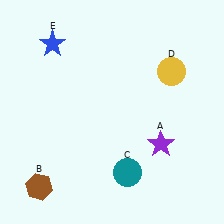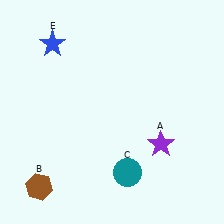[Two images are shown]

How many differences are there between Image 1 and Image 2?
There is 1 difference between the two images.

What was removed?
The yellow circle (D) was removed in Image 2.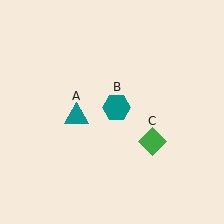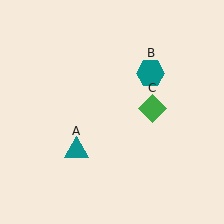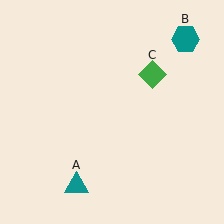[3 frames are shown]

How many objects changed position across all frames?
3 objects changed position: teal triangle (object A), teal hexagon (object B), green diamond (object C).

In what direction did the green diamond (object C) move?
The green diamond (object C) moved up.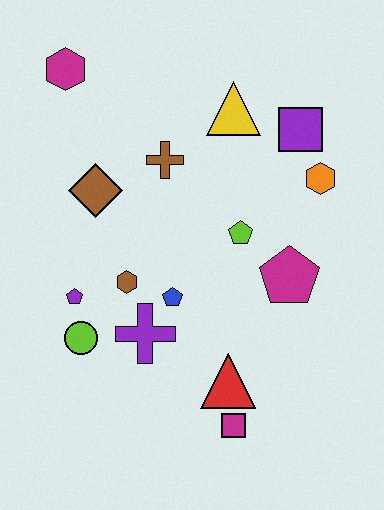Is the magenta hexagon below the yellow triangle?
No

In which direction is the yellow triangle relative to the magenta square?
The yellow triangle is above the magenta square.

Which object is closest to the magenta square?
The red triangle is closest to the magenta square.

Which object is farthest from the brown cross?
The magenta square is farthest from the brown cross.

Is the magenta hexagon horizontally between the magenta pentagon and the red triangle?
No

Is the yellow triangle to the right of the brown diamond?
Yes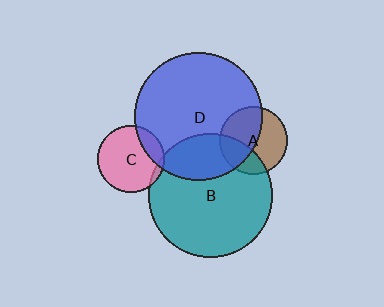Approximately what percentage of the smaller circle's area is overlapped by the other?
Approximately 25%.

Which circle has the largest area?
Circle D (blue).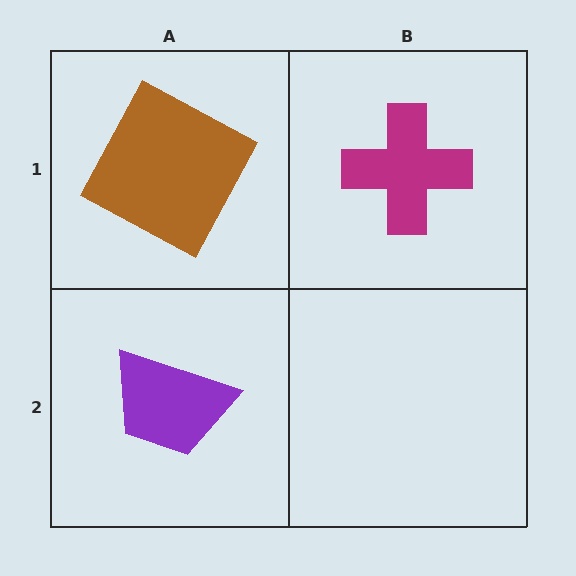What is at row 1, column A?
A brown square.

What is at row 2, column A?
A purple trapezoid.